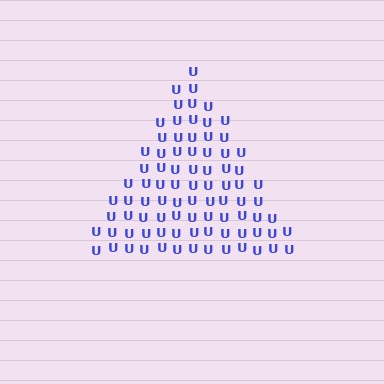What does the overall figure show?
The overall figure shows a triangle.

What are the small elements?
The small elements are letter U's.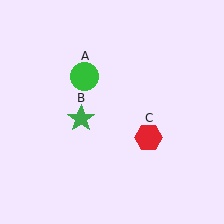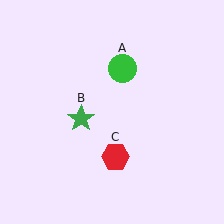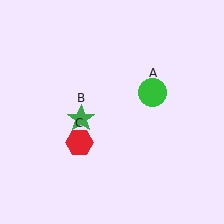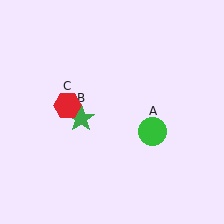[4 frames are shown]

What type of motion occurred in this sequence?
The green circle (object A), red hexagon (object C) rotated clockwise around the center of the scene.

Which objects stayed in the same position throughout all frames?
Green star (object B) remained stationary.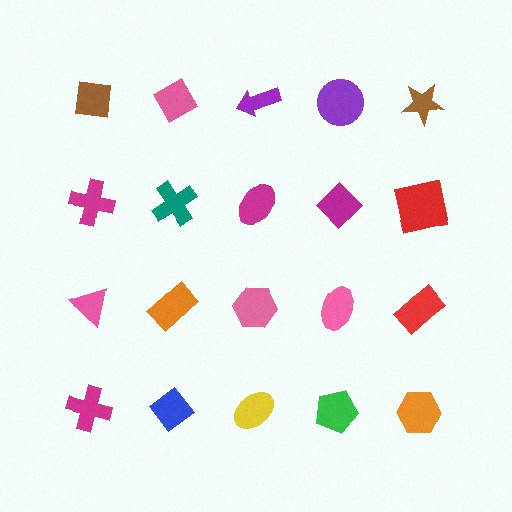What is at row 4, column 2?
A blue diamond.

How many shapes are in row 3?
5 shapes.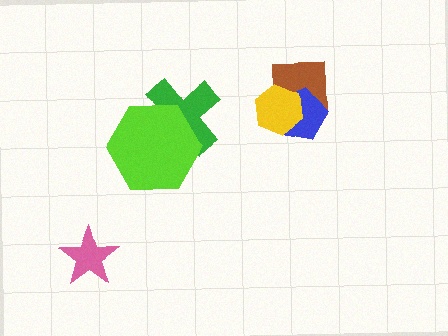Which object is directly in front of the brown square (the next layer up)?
The blue pentagon is directly in front of the brown square.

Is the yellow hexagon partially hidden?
No, no other shape covers it.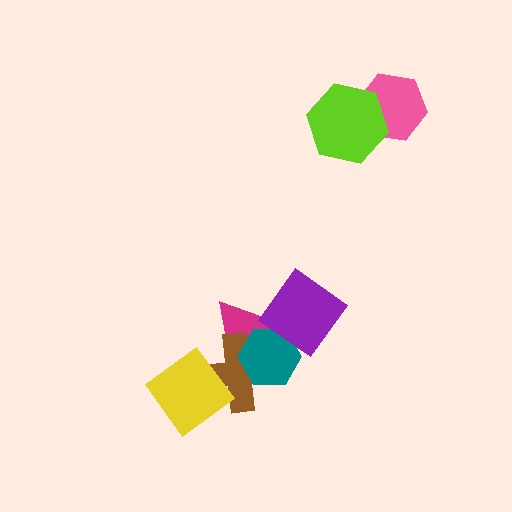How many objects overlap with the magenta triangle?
4 objects overlap with the magenta triangle.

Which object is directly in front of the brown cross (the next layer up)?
The teal hexagon is directly in front of the brown cross.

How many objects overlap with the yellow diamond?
2 objects overlap with the yellow diamond.